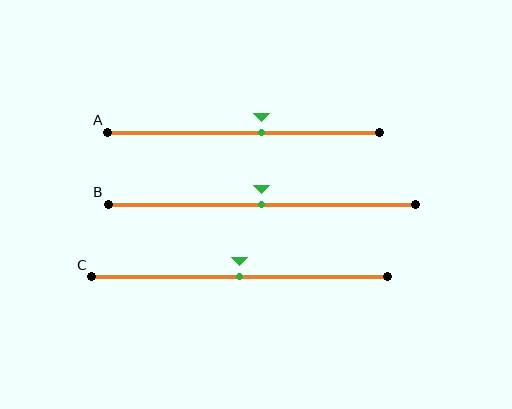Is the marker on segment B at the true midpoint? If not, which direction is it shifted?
Yes, the marker on segment B is at the true midpoint.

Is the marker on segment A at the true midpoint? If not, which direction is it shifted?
No, the marker on segment A is shifted to the right by about 7% of the segment length.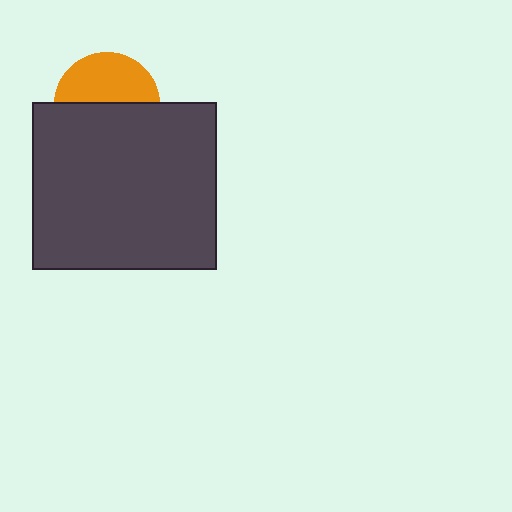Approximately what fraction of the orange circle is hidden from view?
Roughly 54% of the orange circle is hidden behind the dark gray rectangle.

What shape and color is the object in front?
The object in front is a dark gray rectangle.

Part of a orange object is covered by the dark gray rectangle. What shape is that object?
It is a circle.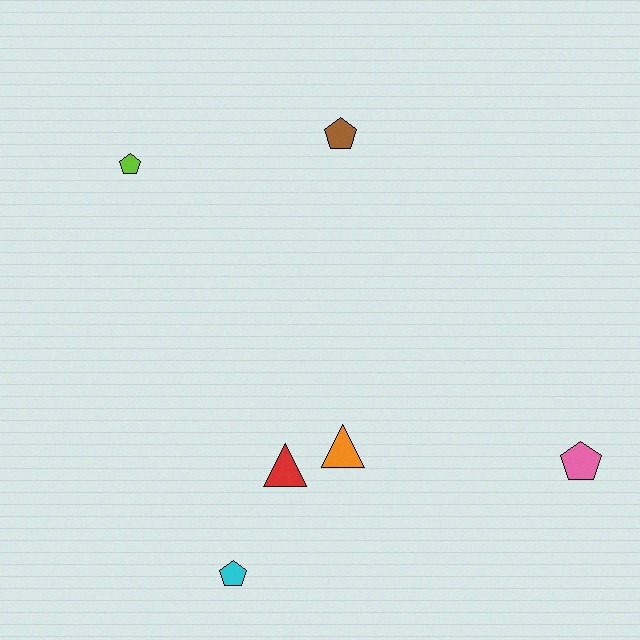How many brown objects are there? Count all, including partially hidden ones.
There is 1 brown object.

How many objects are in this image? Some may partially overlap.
There are 6 objects.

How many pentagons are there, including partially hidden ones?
There are 4 pentagons.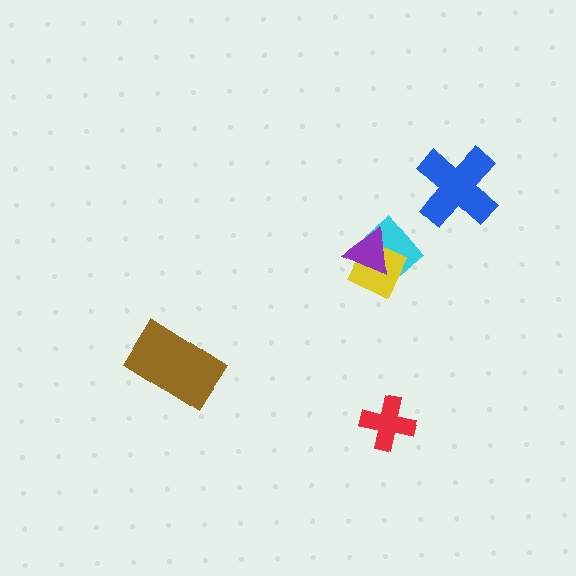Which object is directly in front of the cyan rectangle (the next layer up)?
The yellow diamond is directly in front of the cyan rectangle.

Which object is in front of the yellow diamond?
The purple triangle is in front of the yellow diamond.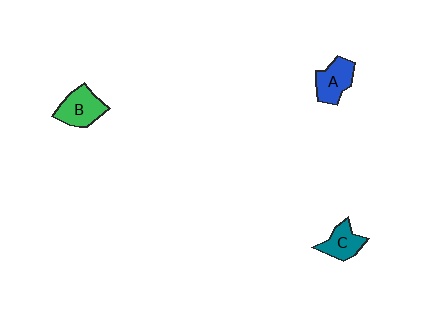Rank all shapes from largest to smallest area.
From largest to smallest: B (green), A (blue), C (teal).